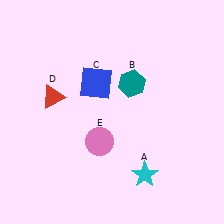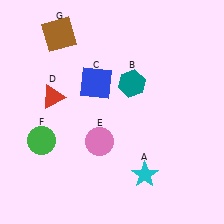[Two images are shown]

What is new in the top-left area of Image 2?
A brown square (G) was added in the top-left area of Image 2.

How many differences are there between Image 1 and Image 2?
There are 2 differences between the two images.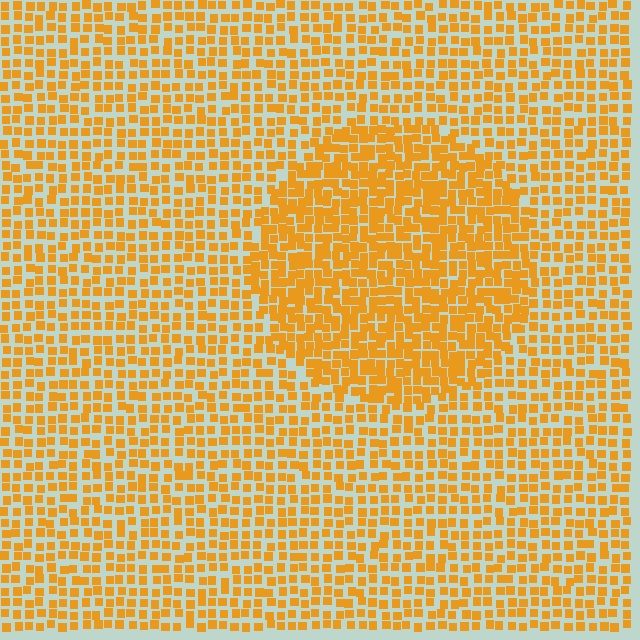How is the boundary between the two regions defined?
The boundary is defined by a change in element density (approximately 1.6x ratio). All elements are the same color, size, and shape.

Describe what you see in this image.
The image contains small orange elements arranged at two different densities. A circle-shaped region is visible where the elements are more densely packed than the surrounding area.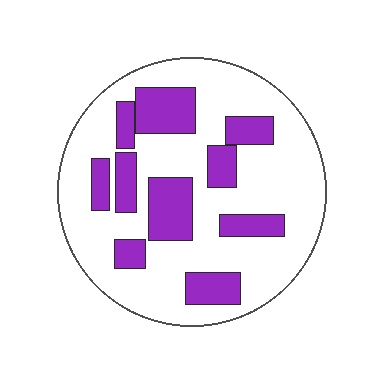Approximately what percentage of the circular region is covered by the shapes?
Approximately 30%.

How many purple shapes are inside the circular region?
10.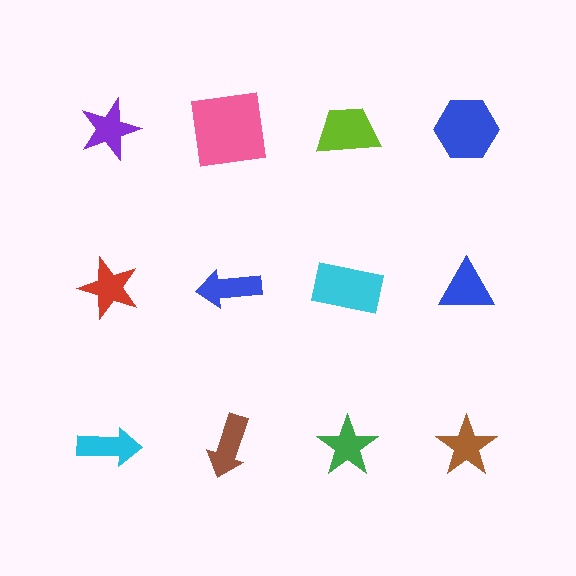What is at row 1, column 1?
A purple star.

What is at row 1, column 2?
A pink square.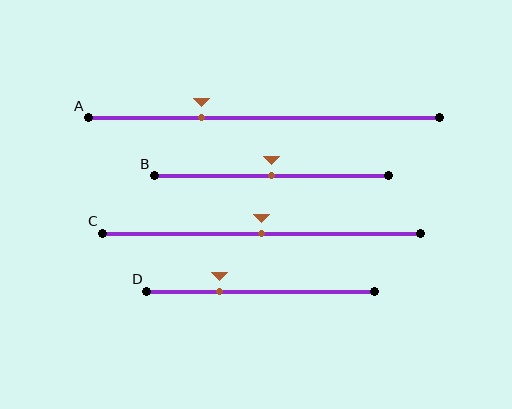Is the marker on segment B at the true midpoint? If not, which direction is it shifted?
Yes, the marker on segment B is at the true midpoint.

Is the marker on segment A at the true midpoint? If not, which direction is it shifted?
No, the marker on segment A is shifted to the left by about 18% of the segment length.